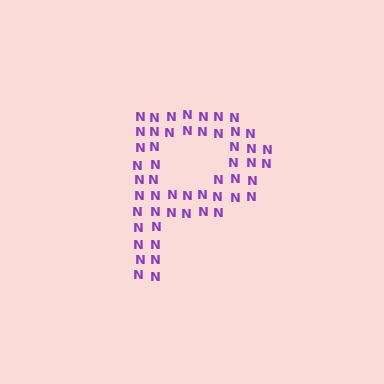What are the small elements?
The small elements are letter N's.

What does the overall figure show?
The overall figure shows the letter P.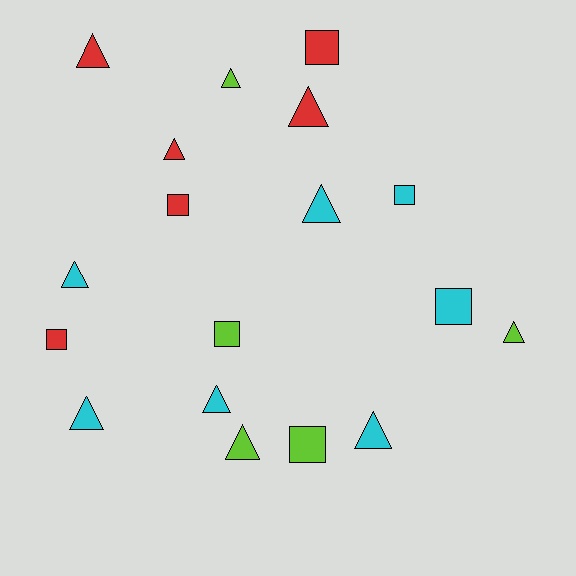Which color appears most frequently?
Cyan, with 7 objects.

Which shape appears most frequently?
Triangle, with 11 objects.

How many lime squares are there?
There are 2 lime squares.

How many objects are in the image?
There are 18 objects.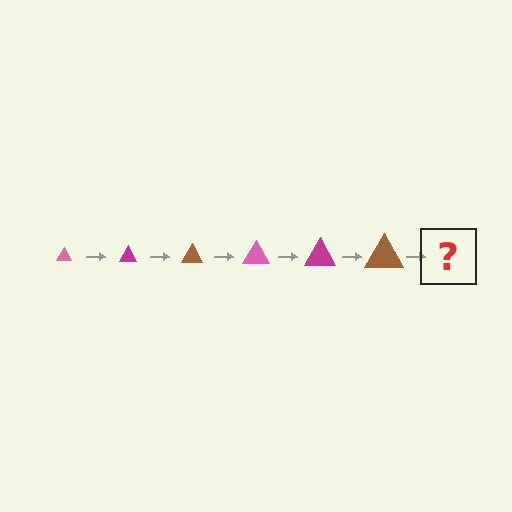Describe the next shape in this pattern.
It should be a pink triangle, larger than the previous one.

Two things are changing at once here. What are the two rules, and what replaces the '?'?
The two rules are that the triangle grows larger each step and the color cycles through pink, magenta, and brown. The '?' should be a pink triangle, larger than the previous one.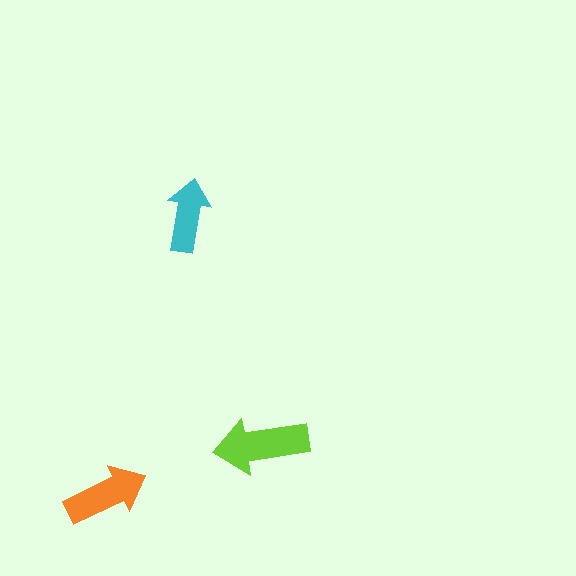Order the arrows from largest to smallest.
the lime one, the orange one, the cyan one.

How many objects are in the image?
There are 3 objects in the image.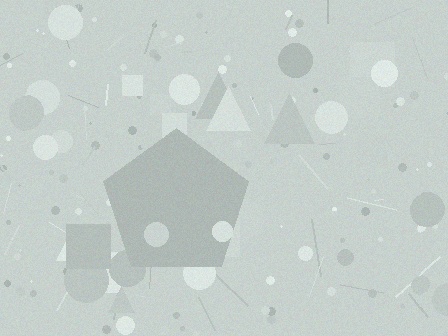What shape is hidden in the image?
A pentagon is hidden in the image.